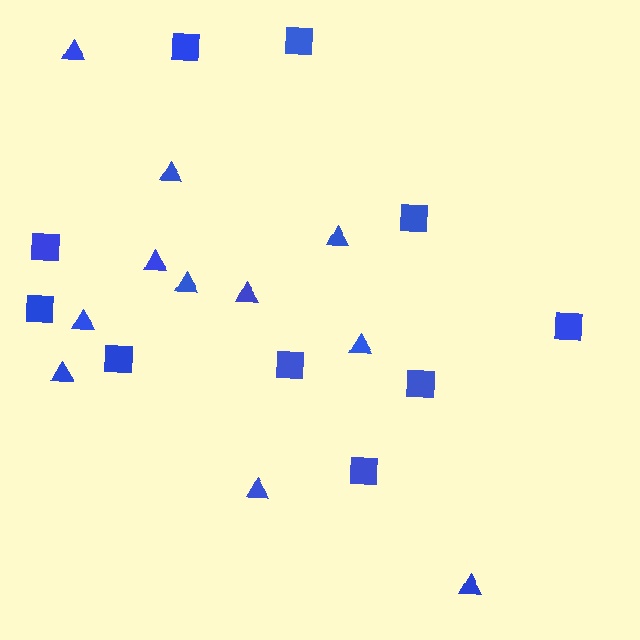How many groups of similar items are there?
There are 2 groups: one group of squares (10) and one group of triangles (11).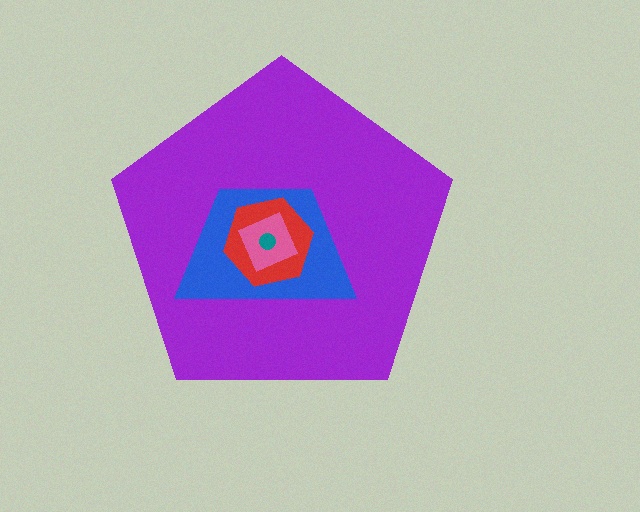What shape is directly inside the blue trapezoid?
The red hexagon.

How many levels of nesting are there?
5.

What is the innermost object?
The teal circle.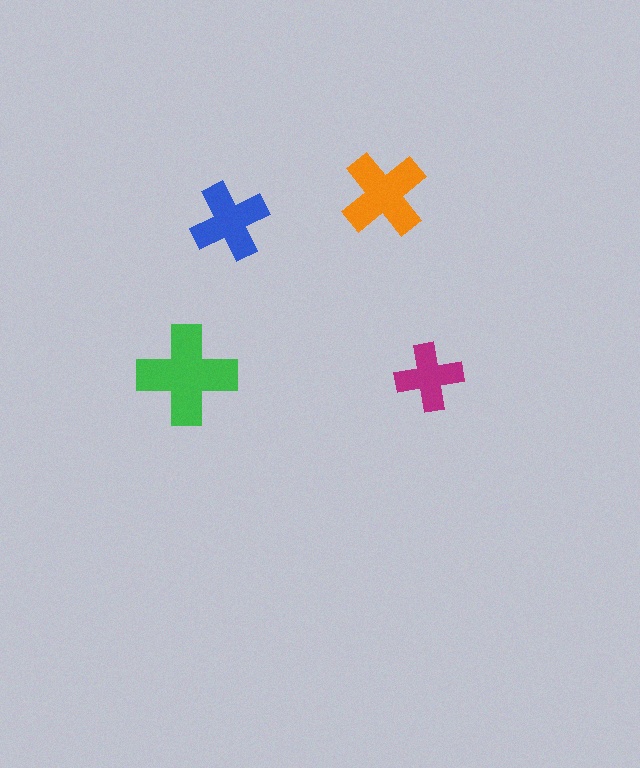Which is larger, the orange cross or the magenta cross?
The orange one.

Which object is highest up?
The orange cross is topmost.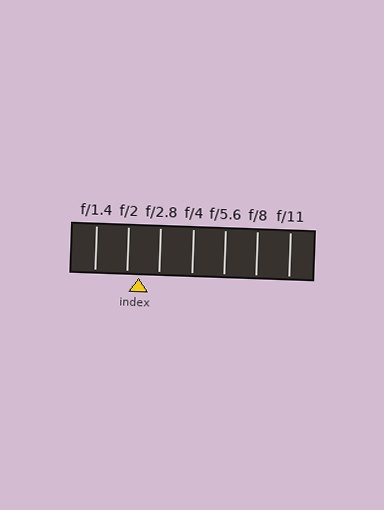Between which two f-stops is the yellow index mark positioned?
The index mark is between f/2 and f/2.8.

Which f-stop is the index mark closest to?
The index mark is closest to f/2.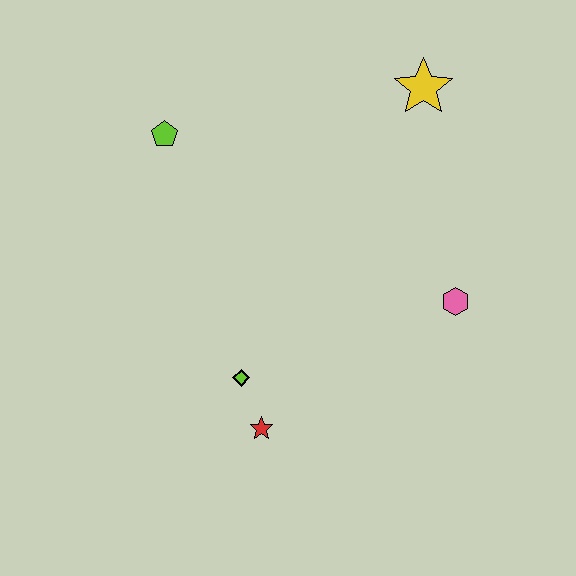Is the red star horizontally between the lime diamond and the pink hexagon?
Yes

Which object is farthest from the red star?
The yellow star is farthest from the red star.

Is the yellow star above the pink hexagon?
Yes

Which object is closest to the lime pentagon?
The lime diamond is closest to the lime pentagon.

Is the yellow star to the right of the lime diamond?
Yes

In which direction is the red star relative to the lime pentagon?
The red star is below the lime pentagon.